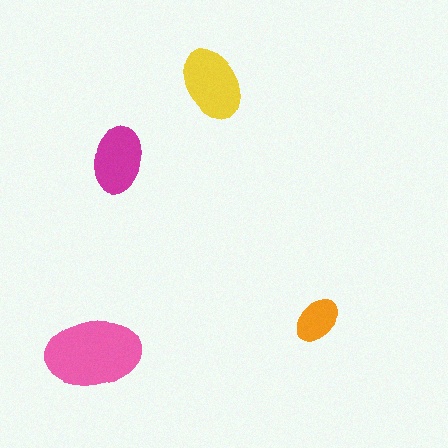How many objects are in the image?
There are 4 objects in the image.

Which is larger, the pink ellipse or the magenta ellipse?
The pink one.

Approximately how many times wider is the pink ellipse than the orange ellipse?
About 2 times wider.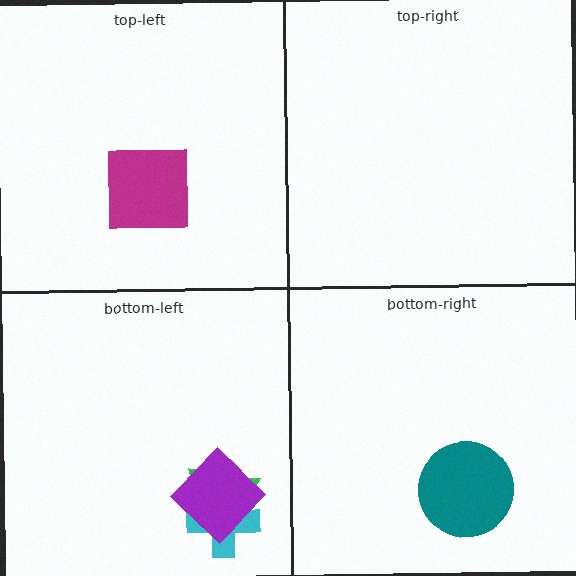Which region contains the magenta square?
The top-left region.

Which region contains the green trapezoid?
The bottom-left region.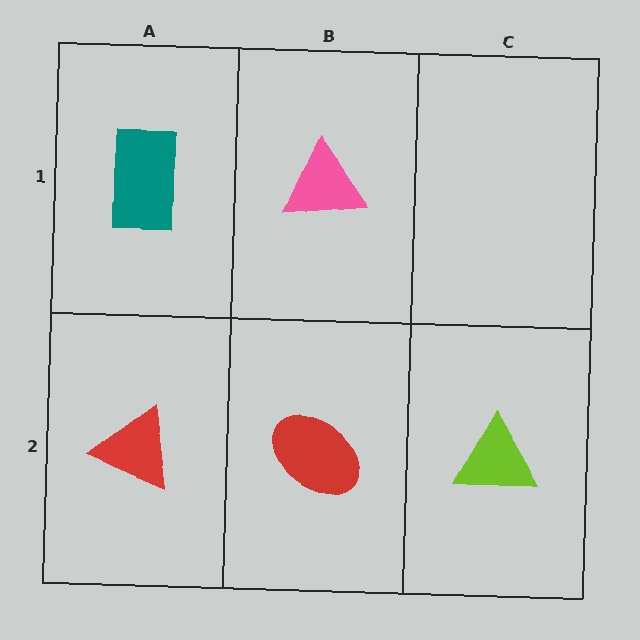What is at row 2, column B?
A red ellipse.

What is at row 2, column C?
A lime triangle.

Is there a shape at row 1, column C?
No, that cell is empty.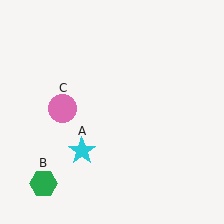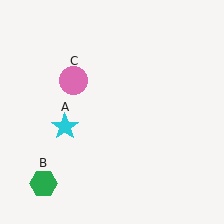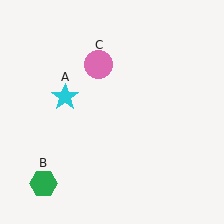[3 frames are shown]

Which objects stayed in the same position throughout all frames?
Green hexagon (object B) remained stationary.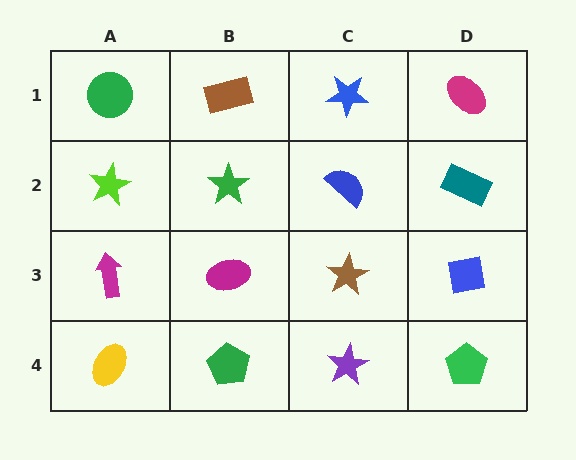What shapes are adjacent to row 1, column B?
A green star (row 2, column B), a green circle (row 1, column A), a blue star (row 1, column C).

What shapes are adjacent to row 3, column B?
A green star (row 2, column B), a green pentagon (row 4, column B), a magenta arrow (row 3, column A), a brown star (row 3, column C).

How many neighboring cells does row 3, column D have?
3.